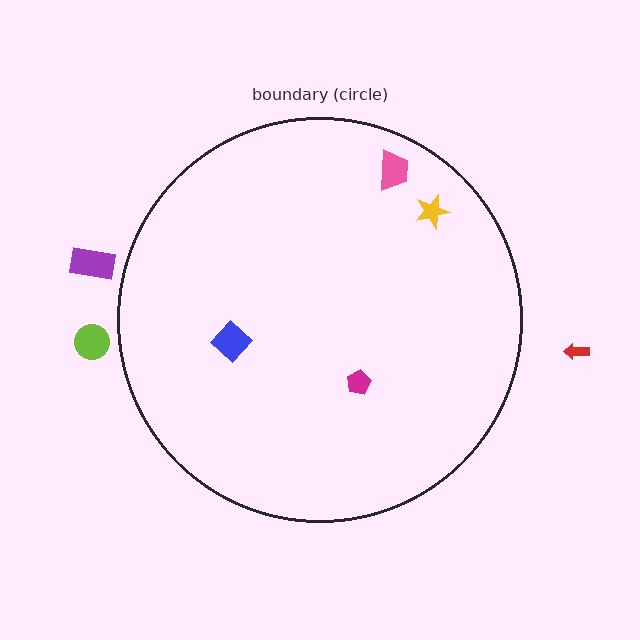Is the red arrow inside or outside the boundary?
Outside.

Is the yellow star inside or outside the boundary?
Inside.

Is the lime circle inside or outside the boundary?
Outside.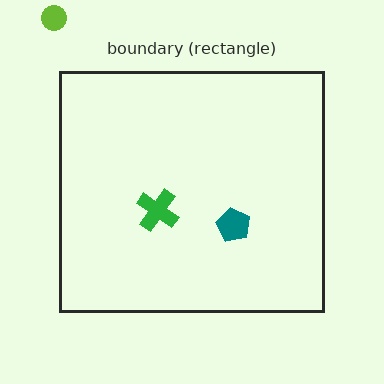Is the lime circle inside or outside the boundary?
Outside.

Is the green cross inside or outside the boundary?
Inside.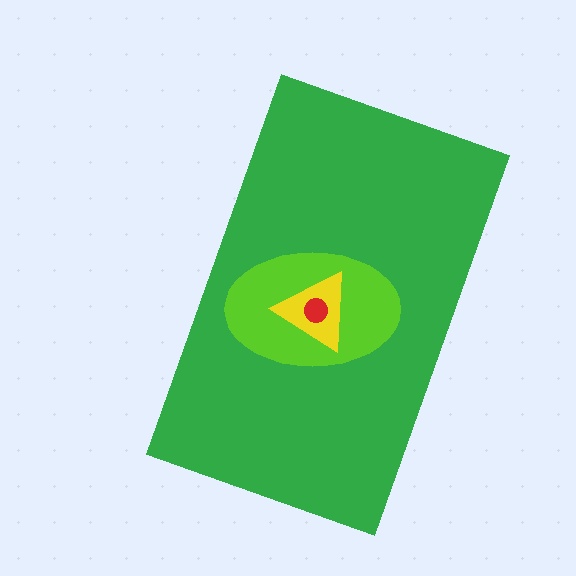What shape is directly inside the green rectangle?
The lime ellipse.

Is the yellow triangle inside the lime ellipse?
Yes.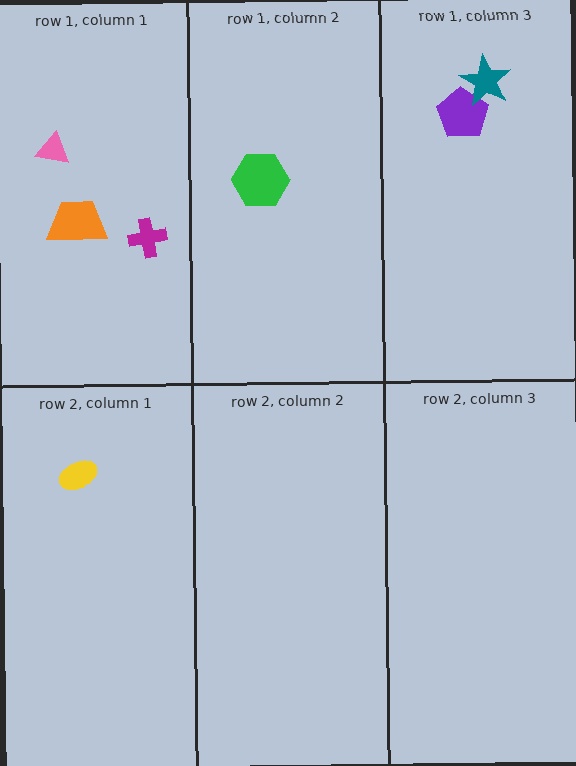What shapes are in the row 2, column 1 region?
The yellow ellipse.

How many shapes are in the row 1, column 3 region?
2.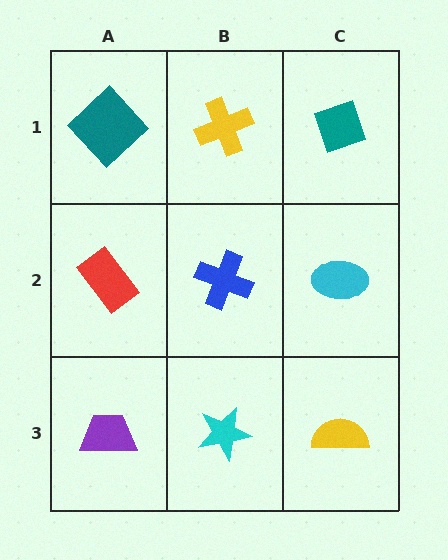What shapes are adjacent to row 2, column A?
A teal diamond (row 1, column A), a purple trapezoid (row 3, column A), a blue cross (row 2, column B).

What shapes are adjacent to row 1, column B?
A blue cross (row 2, column B), a teal diamond (row 1, column A), a teal diamond (row 1, column C).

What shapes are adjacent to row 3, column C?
A cyan ellipse (row 2, column C), a cyan star (row 3, column B).